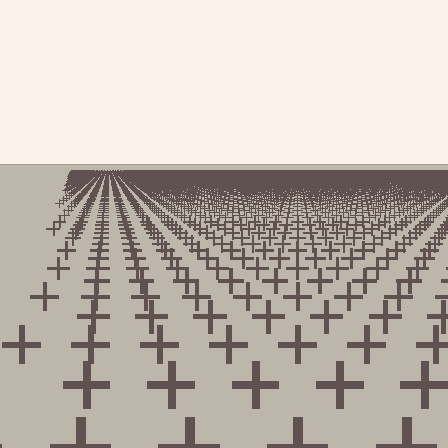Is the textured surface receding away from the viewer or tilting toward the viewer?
The surface is receding away from the viewer. Texture elements get smaller and denser toward the top.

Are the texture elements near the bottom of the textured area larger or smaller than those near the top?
Larger. Near the bottom, elements are closer to the viewer and appear at a bigger on-screen size.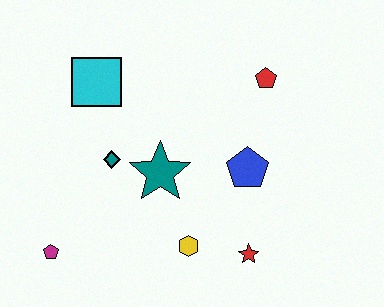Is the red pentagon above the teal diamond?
Yes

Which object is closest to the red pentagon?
The blue pentagon is closest to the red pentagon.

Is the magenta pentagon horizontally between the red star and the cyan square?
No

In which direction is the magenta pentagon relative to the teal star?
The magenta pentagon is to the left of the teal star.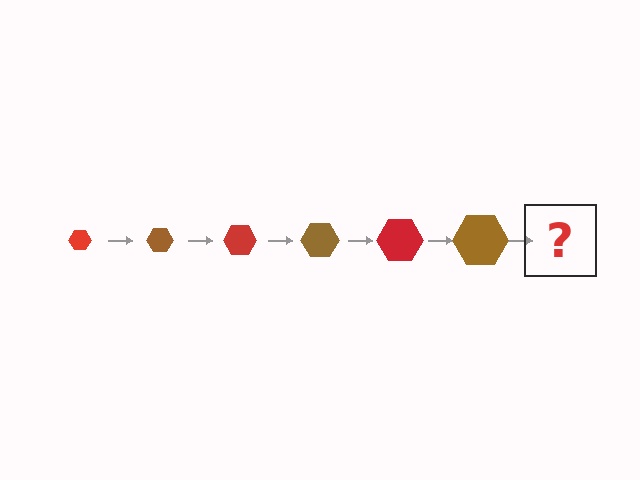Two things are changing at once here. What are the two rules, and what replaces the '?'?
The two rules are that the hexagon grows larger each step and the color cycles through red and brown. The '?' should be a red hexagon, larger than the previous one.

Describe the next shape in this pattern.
It should be a red hexagon, larger than the previous one.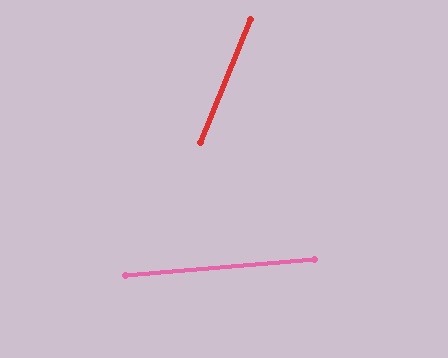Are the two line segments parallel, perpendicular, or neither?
Neither parallel nor perpendicular — they differ by about 63°.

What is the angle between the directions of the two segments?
Approximately 63 degrees.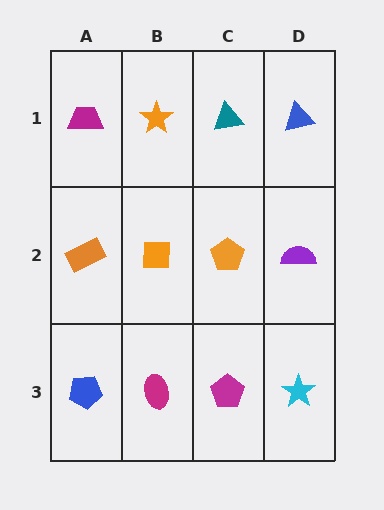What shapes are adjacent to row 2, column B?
An orange star (row 1, column B), a magenta ellipse (row 3, column B), an orange rectangle (row 2, column A), an orange pentagon (row 2, column C).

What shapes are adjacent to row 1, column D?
A purple semicircle (row 2, column D), a teal triangle (row 1, column C).